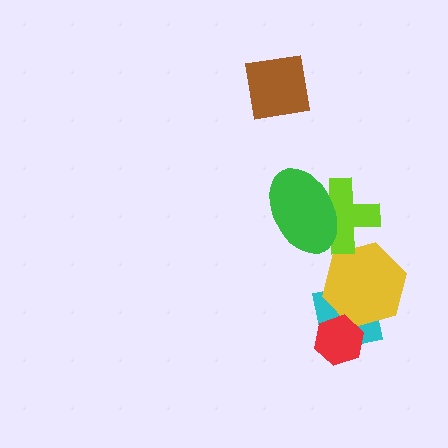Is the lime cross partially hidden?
Yes, it is partially covered by another shape.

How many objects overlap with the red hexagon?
2 objects overlap with the red hexagon.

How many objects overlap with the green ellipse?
1 object overlaps with the green ellipse.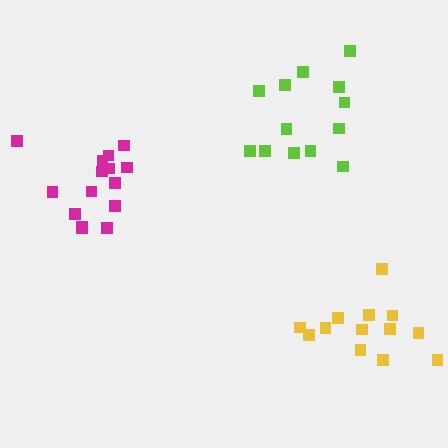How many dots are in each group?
Group 1: 15 dots, Group 2: 13 dots, Group 3: 13 dots (41 total).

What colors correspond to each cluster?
The clusters are colored: magenta, lime, yellow.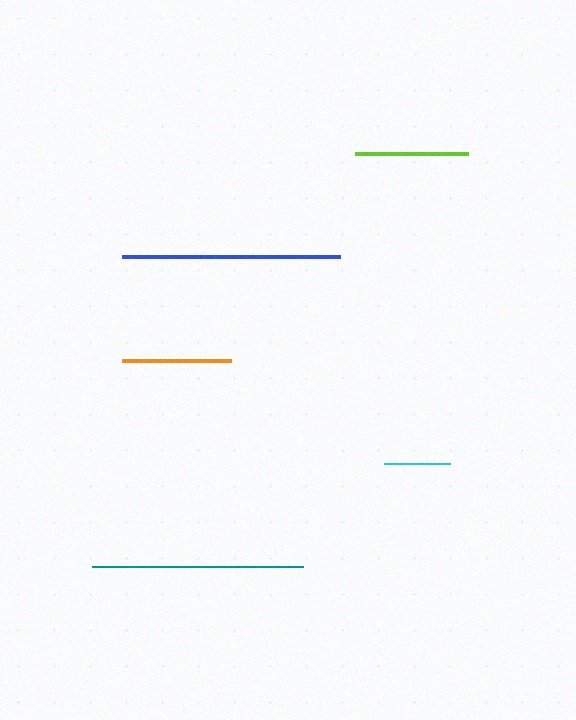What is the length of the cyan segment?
The cyan segment is approximately 67 pixels long.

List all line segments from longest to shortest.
From longest to shortest: blue, teal, lime, orange, cyan.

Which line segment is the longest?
The blue line is the longest at approximately 218 pixels.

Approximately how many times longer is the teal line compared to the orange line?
The teal line is approximately 1.9 times the length of the orange line.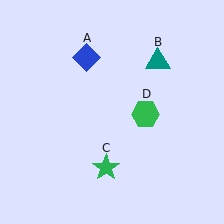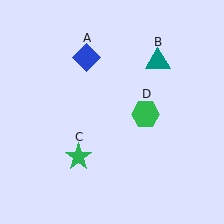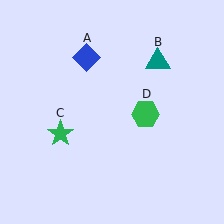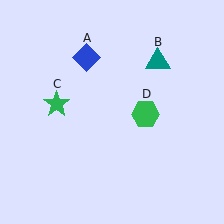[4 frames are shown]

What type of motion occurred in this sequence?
The green star (object C) rotated clockwise around the center of the scene.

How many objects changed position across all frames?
1 object changed position: green star (object C).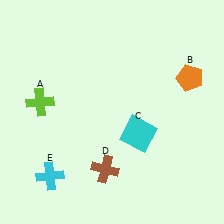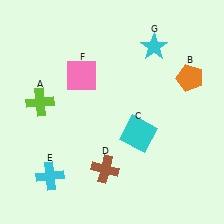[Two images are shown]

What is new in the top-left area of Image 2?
A pink square (F) was added in the top-left area of Image 2.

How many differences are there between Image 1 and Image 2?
There are 2 differences between the two images.